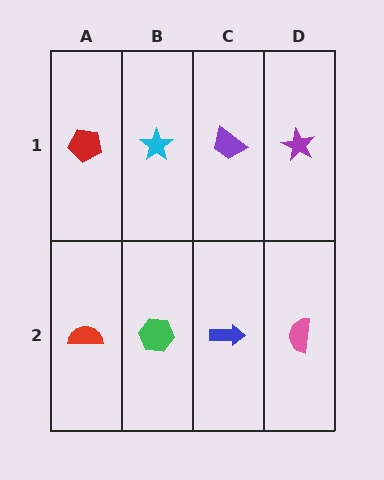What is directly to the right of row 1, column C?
A purple star.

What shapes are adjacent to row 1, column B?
A green hexagon (row 2, column B), a red pentagon (row 1, column A), a purple trapezoid (row 1, column C).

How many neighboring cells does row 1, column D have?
2.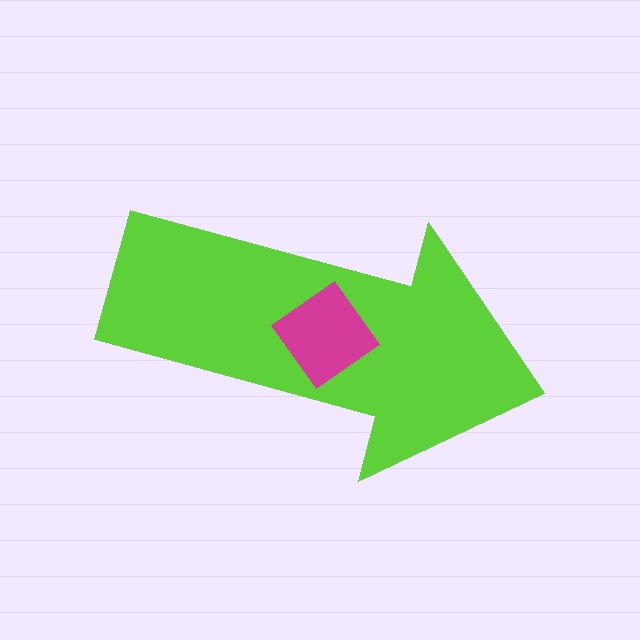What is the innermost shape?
The magenta diamond.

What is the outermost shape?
The lime arrow.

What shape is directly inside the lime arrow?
The magenta diamond.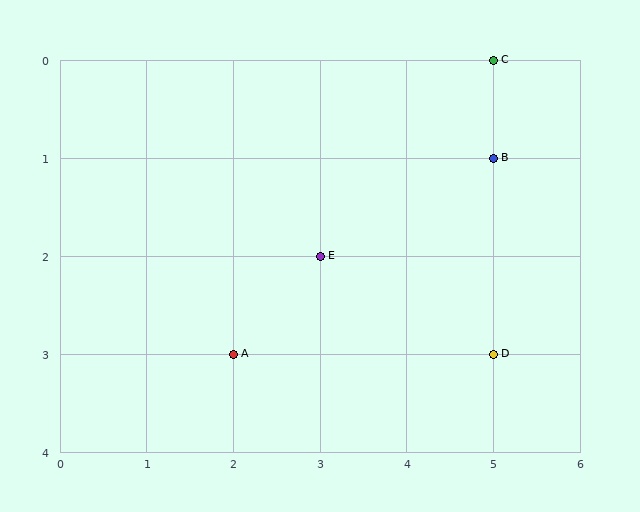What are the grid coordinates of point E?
Point E is at grid coordinates (3, 2).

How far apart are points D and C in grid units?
Points D and C are 3 rows apart.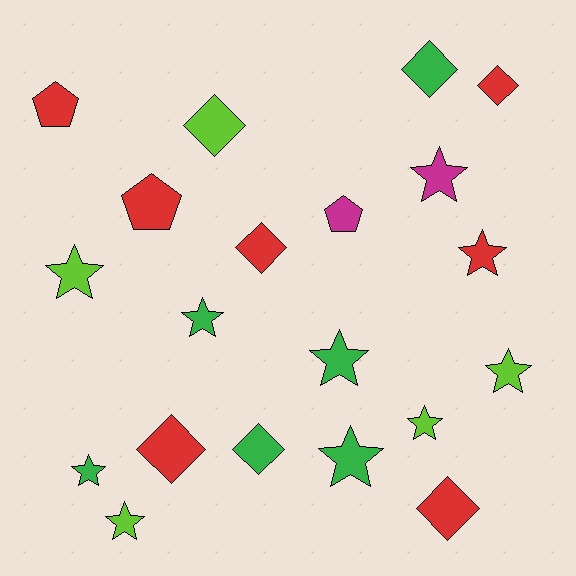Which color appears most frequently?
Red, with 7 objects.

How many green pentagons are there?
There are no green pentagons.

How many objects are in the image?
There are 20 objects.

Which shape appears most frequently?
Star, with 10 objects.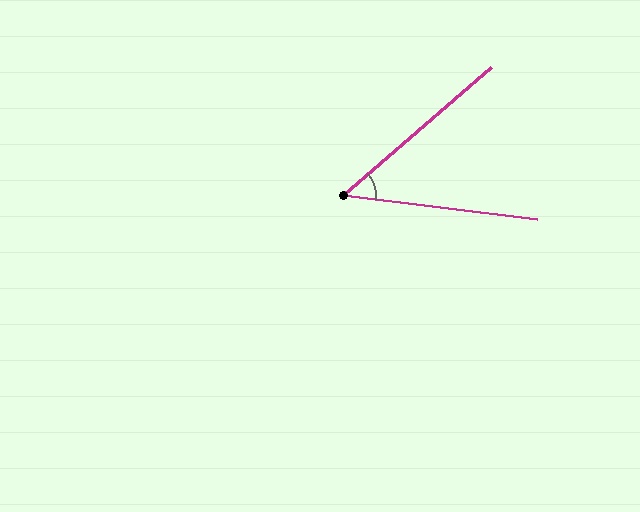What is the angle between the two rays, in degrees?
Approximately 48 degrees.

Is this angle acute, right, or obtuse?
It is acute.